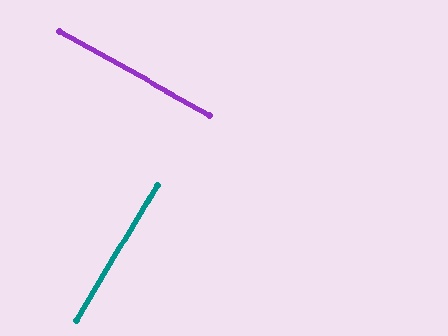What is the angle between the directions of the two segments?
Approximately 88 degrees.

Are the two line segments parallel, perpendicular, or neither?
Perpendicular — they meet at approximately 88°.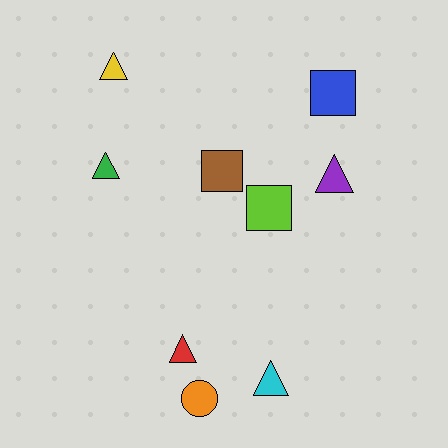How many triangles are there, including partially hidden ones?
There are 5 triangles.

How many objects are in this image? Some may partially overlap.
There are 9 objects.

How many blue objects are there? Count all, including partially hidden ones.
There is 1 blue object.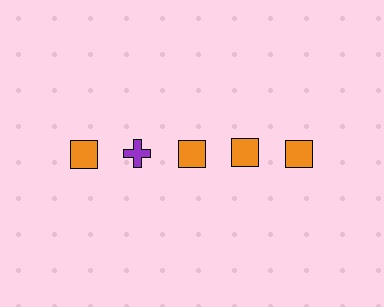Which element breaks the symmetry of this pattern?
The purple cross in the top row, second from left column breaks the symmetry. All other shapes are orange squares.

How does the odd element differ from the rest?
It differs in both color (purple instead of orange) and shape (cross instead of square).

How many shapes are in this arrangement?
There are 5 shapes arranged in a grid pattern.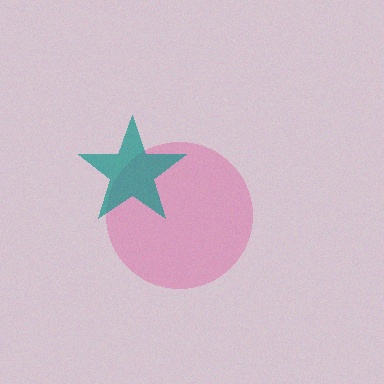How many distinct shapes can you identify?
There are 2 distinct shapes: a pink circle, a teal star.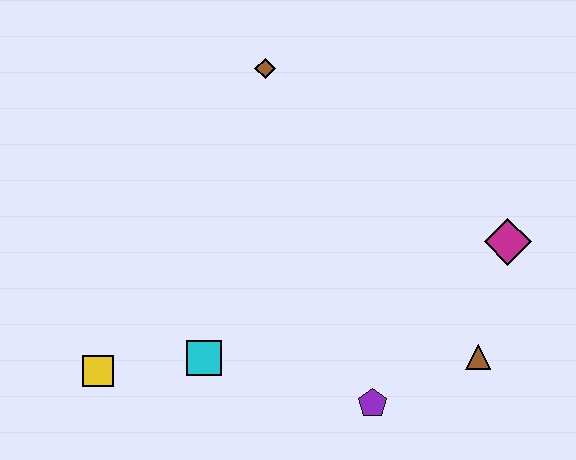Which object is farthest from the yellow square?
The magenta diamond is farthest from the yellow square.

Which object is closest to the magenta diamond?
The brown triangle is closest to the magenta diamond.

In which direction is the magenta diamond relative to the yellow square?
The magenta diamond is to the right of the yellow square.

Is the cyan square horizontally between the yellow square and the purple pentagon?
Yes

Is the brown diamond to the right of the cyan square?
Yes